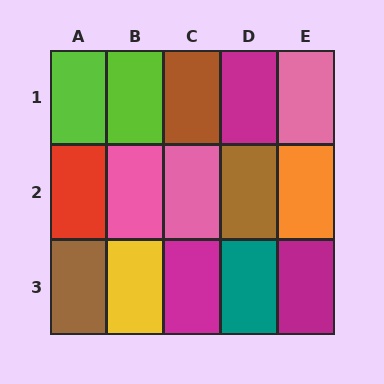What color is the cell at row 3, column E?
Magenta.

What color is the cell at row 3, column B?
Yellow.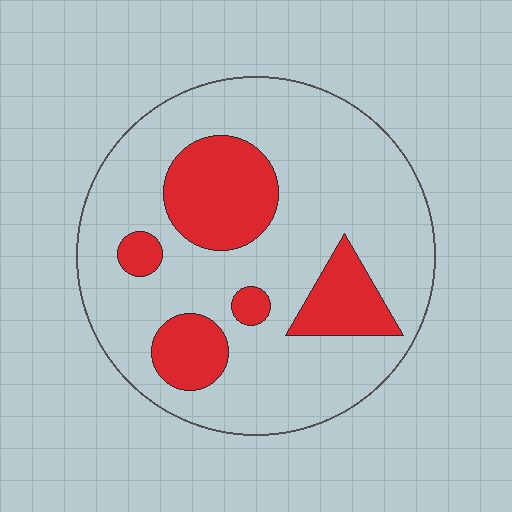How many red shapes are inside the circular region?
5.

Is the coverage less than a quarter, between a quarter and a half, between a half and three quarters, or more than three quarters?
Less than a quarter.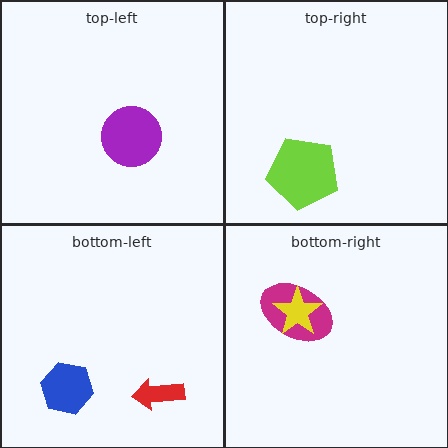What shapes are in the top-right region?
The lime pentagon.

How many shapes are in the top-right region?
1.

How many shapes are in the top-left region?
1.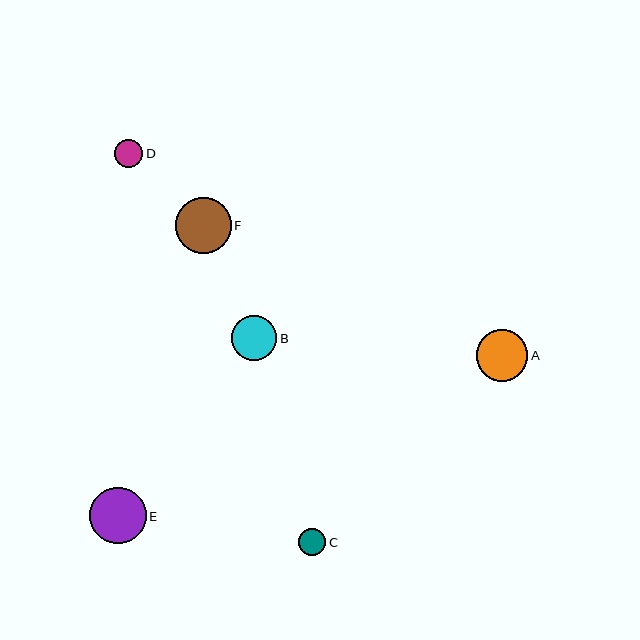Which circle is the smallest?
Circle C is the smallest with a size of approximately 27 pixels.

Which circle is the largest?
Circle E is the largest with a size of approximately 57 pixels.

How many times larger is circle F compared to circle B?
Circle F is approximately 1.2 times the size of circle B.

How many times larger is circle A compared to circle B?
Circle A is approximately 1.1 times the size of circle B.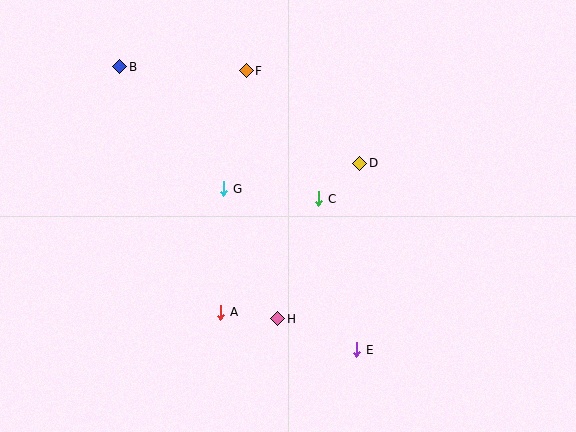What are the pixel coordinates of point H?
Point H is at (278, 319).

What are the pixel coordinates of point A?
Point A is at (221, 312).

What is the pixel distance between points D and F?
The distance between D and F is 146 pixels.